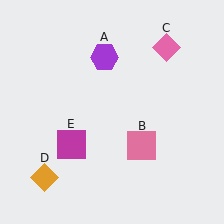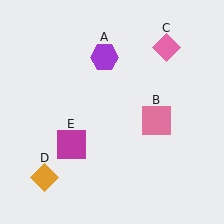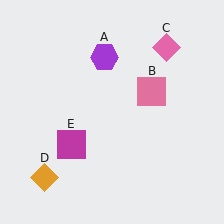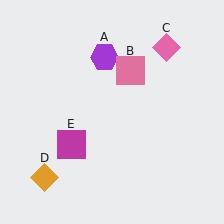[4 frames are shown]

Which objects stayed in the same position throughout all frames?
Purple hexagon (object A) and pink diamond (object C) and orange diamond (object D) and magenta square (object E) remained stationary.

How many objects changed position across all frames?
1 object changed position: pink square (object B).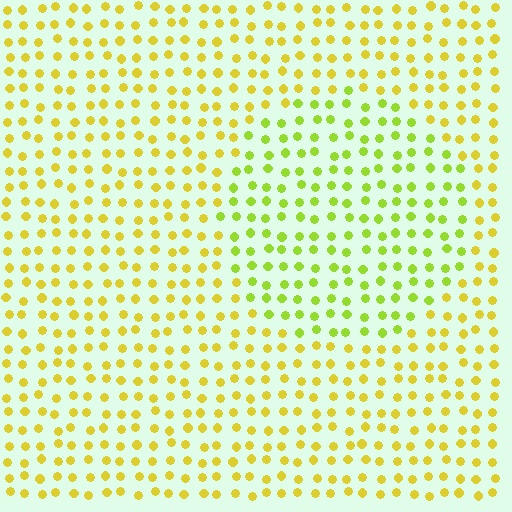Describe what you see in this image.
The image is filled with small yellow elements in a uniform arrangement. A circle-shaped region is visible where the elements are tinted to a slightly different hue, forming a subtle color boundary.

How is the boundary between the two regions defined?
The boundary is defined purely by a slight shift in hue (about 29 degrees). Spacing, size, and orientation are identical on both sides.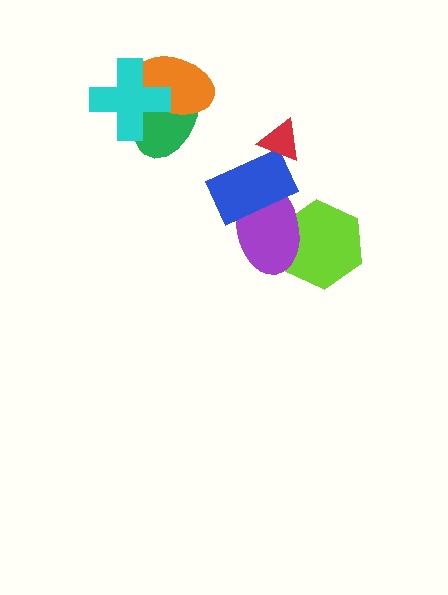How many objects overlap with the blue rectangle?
2 objects overlap with the blue rectangle.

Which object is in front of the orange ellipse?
The cyan cross is in front of the orange ellipse.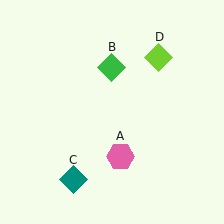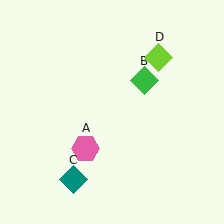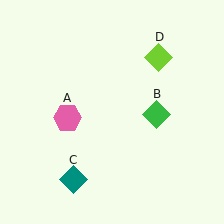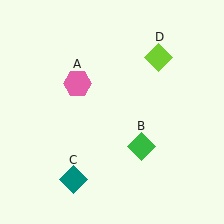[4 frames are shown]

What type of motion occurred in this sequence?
The pink hexagon (object A), green diamond (object B) rotated clockwise around the center of the scene.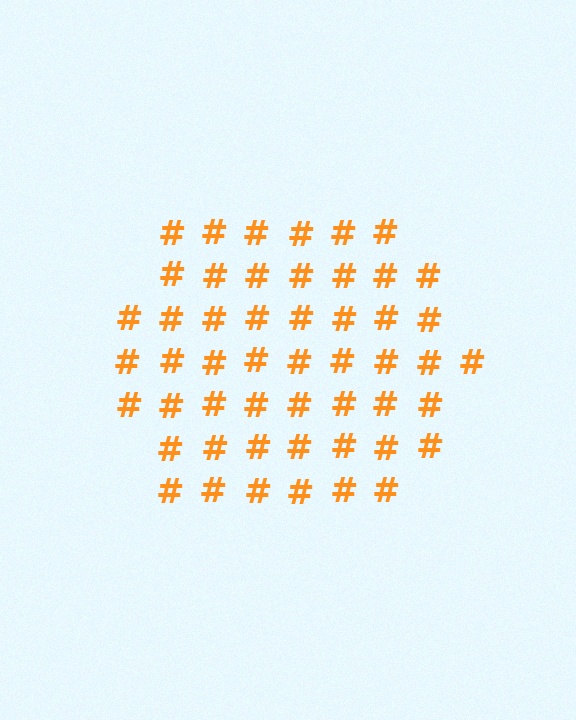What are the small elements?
The small elements are hash symbols.